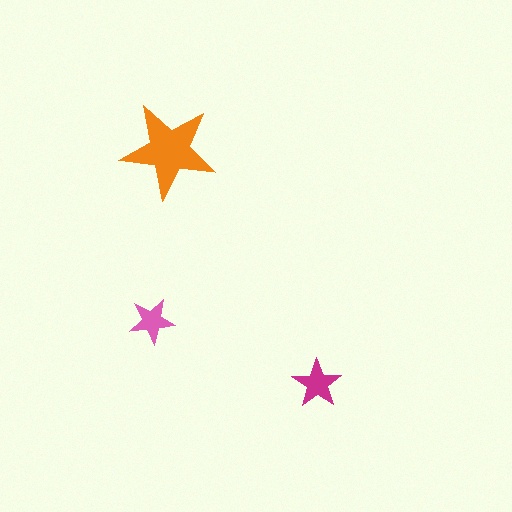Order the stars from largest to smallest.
the orange one, the magenta one, the pink one.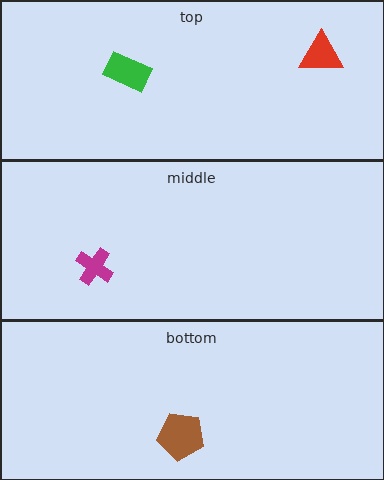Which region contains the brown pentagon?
The bottom region.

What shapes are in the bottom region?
The brown pentagon.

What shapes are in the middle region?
The magenta cross.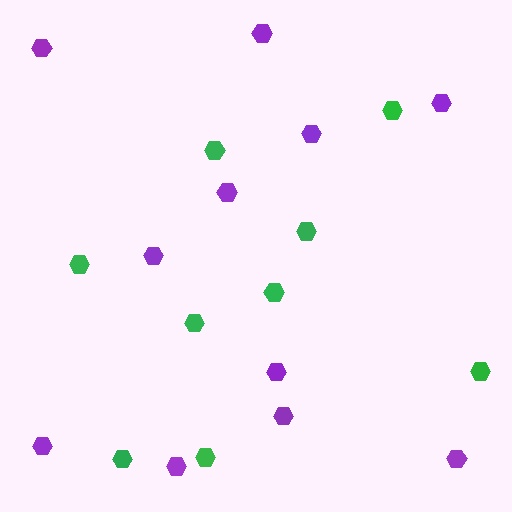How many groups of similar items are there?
There are 2 groups: one group of purple hexagons (11) and one group of green hexagons (9).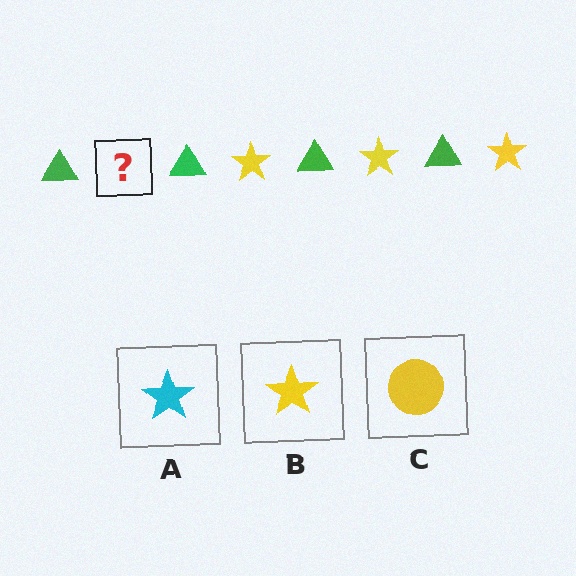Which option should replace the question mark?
Option B.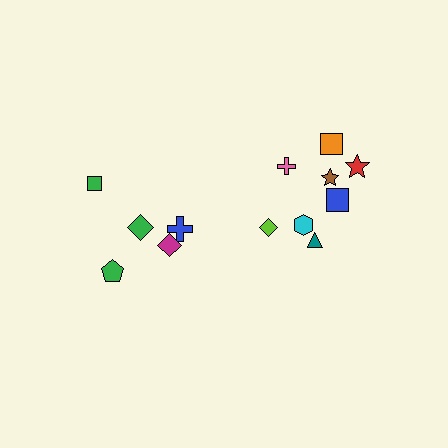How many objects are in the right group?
There are 8 objects.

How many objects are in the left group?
There are 5 objects.